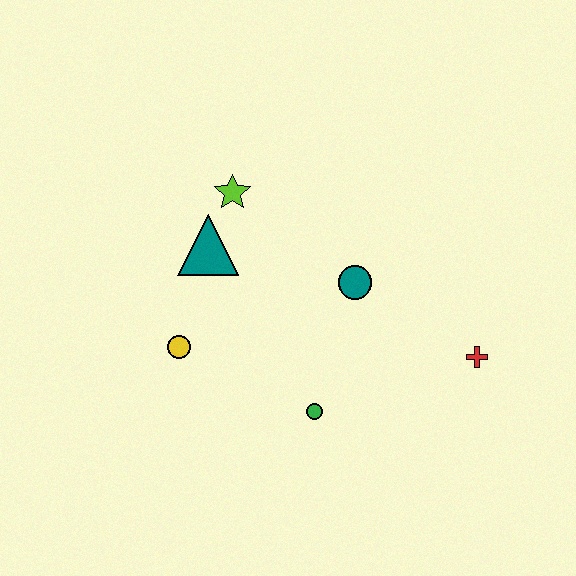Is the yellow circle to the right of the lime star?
No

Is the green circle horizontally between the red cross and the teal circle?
No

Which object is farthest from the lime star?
The red cross is farthest from the lime star.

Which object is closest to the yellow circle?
The teal triangle is closest to the yellow circle.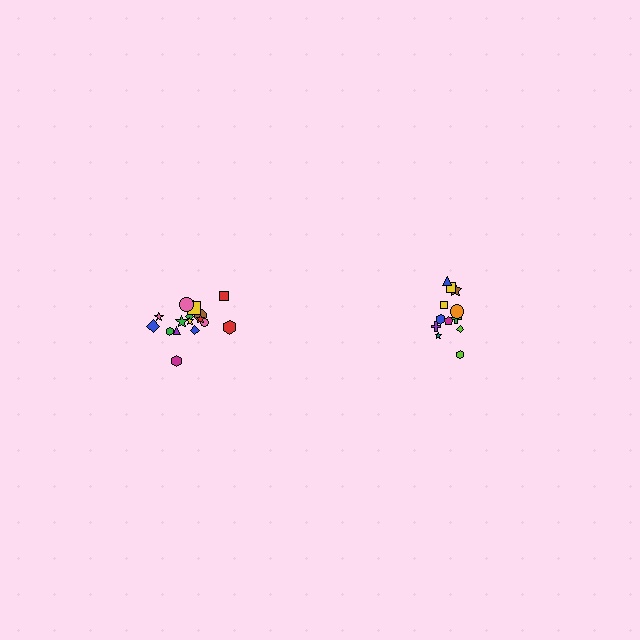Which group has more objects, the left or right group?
The left group.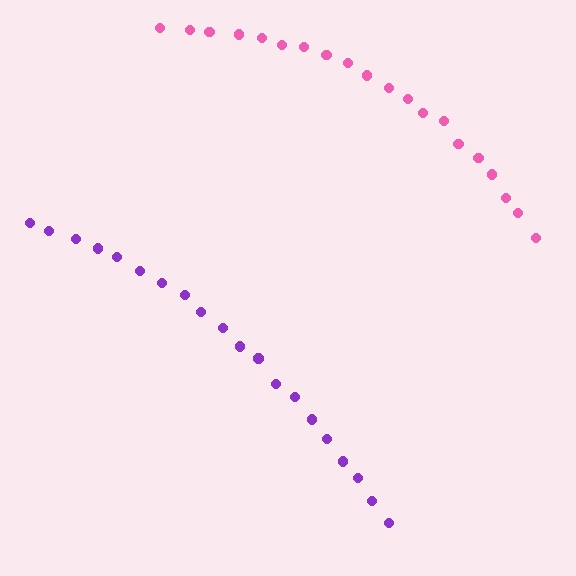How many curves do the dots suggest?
There are 2 distinct paths.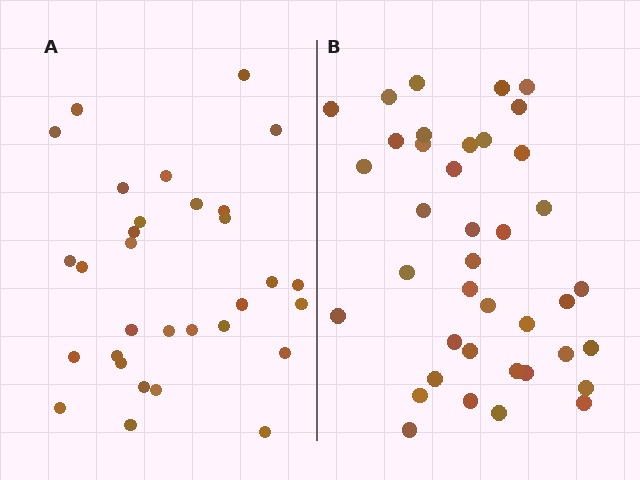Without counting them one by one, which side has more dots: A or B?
Region B (the right region) has more dots.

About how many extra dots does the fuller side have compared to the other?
Region B has roughly 8 or so more dots than region A.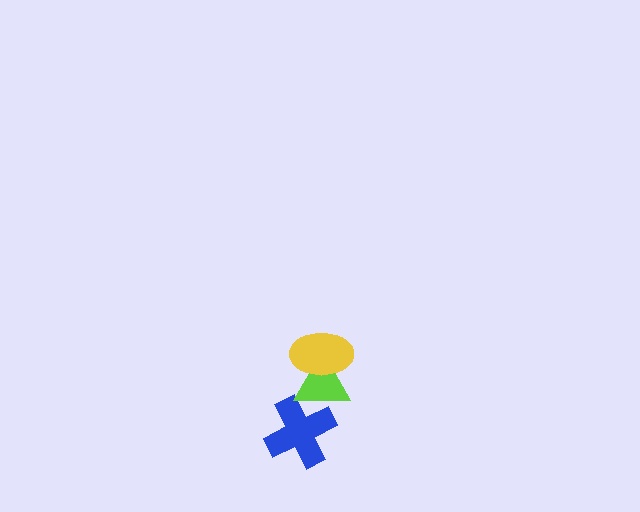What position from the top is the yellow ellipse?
The yellow ellipse is 1st from the top.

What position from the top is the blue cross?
The blue cross is 3rd from the top.